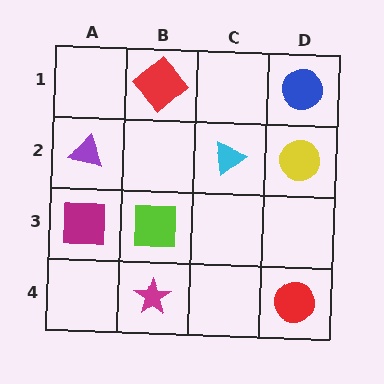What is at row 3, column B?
A lime square.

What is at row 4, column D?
A red circle.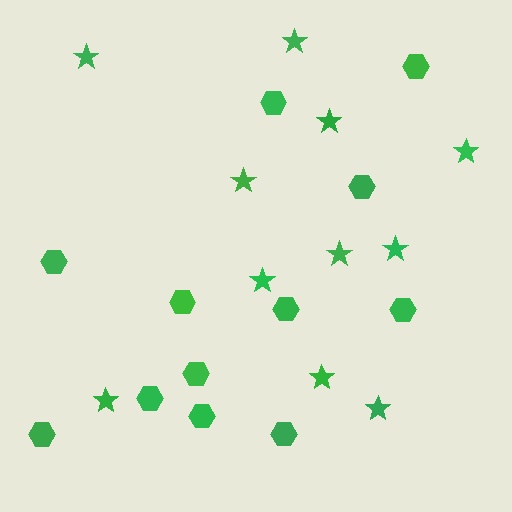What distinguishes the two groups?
There are 2 groups: one group of hexagons (12) and one group of stars (11).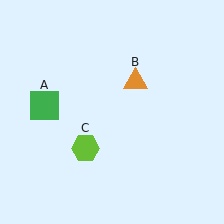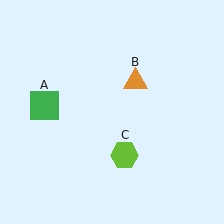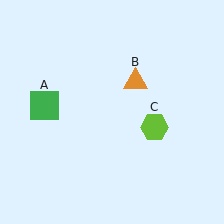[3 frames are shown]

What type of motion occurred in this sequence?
The lime hexagon (object C) rotated counterclockwise around the center of the scene.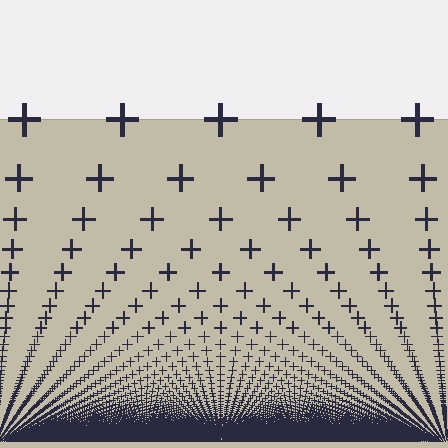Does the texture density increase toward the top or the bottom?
Density increases toward the bottom.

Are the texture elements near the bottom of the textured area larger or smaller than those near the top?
Smaller. The gradient is inverted — elements near the bottom are smaller and denser.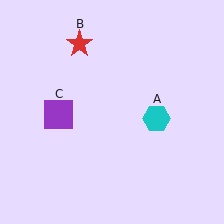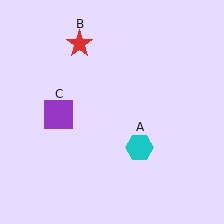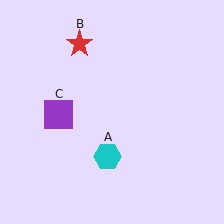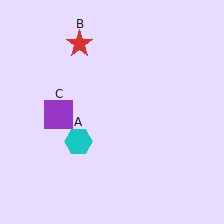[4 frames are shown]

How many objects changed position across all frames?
1 object changed position: cyan hexagon (object A).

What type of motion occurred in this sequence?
The cyan hexagon (object A) rotated clockwise around the center of the scene.